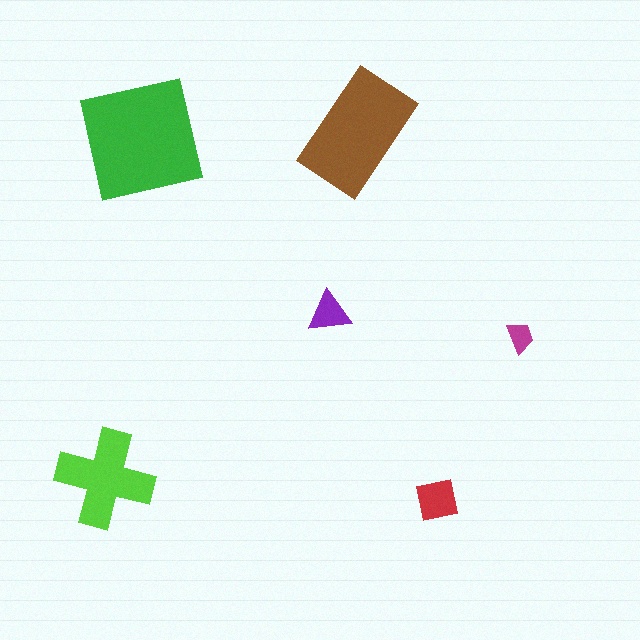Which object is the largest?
The green square.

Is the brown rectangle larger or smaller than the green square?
Smaller.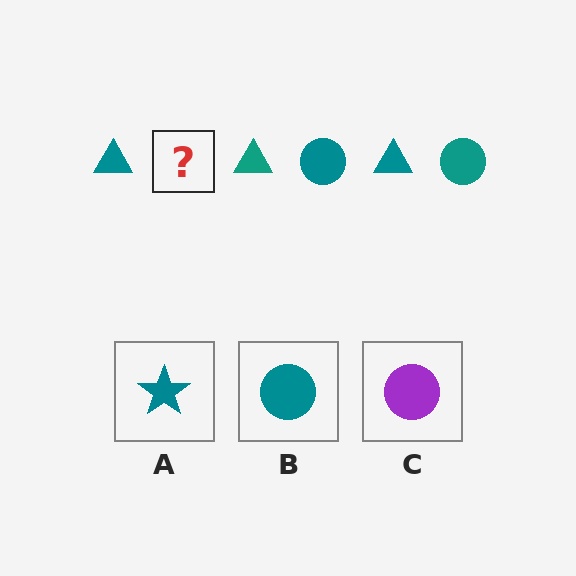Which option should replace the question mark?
Option B.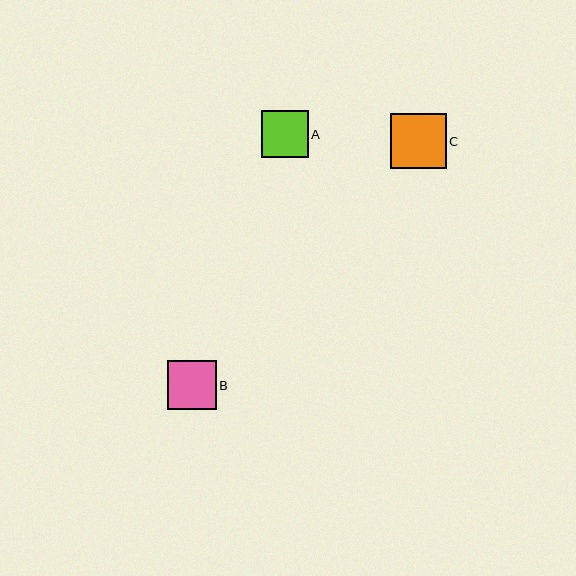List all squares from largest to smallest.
From largest to smallest: C, B, A.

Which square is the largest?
Square C is the largest with a size of approximately 56 pixels.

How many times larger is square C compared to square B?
Square C is approximately 1.1 times the size of square B.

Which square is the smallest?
Square A is the smallest with a size of approximately 47 pixels.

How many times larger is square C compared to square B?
Square C is approximately 1.1 times the size of square B.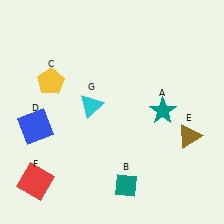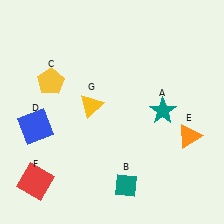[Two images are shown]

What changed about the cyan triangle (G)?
In Image 1, G is cyan. In Image 2, it changed to yellow.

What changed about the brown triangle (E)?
In Image 1, E is brown. In Image 2, it changed to orange.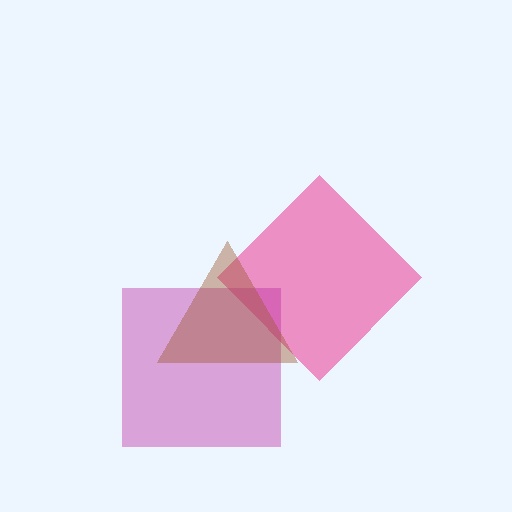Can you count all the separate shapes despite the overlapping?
Yes, there are 3 separate shapes.